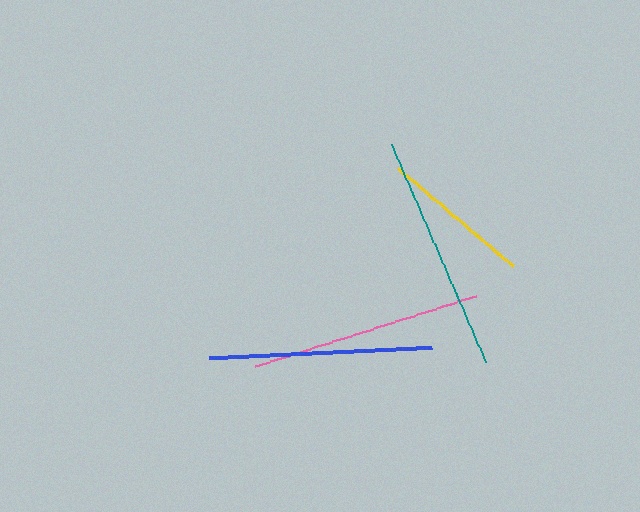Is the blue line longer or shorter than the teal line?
The teal line is longer than the blue line.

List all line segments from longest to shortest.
From longest to shortest: teal, pink, blue, yellow.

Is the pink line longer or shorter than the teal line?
The teal line is longer than the pink line.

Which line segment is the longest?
The teal line is the longest at approximately 237 pixels.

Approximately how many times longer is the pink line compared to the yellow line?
The pink line is approximately 1.5 times the length of the yellow line.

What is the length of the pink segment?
The pink segment is approximately 232 pixels long.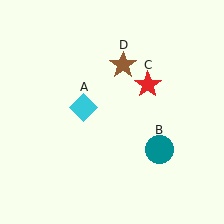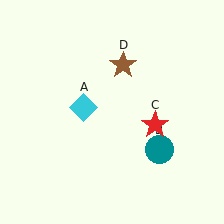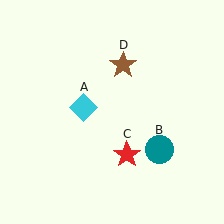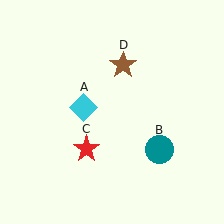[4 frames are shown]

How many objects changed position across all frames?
1 object changed position: red star (object C).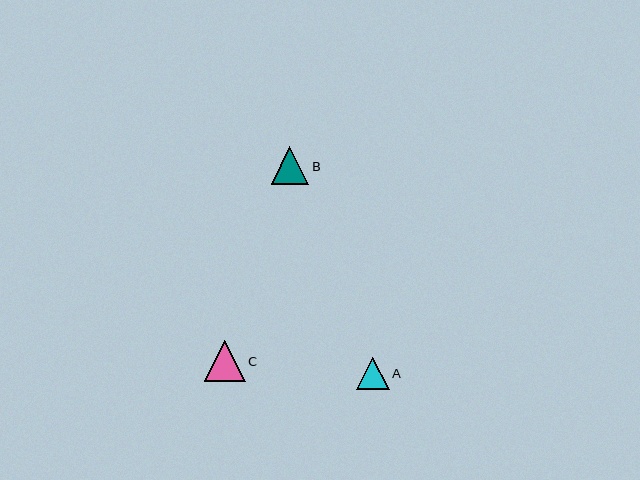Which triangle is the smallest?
Triangle A is the smallest with a size of approximately 33 pixels.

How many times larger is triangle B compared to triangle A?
Triangle B is approximately 1.2 times the size of triangle A.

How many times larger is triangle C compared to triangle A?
Triangle C is approximately 1.3 times the size of triangle A.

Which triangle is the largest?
Triangle C is the largest with a size of approximately 41 pixels.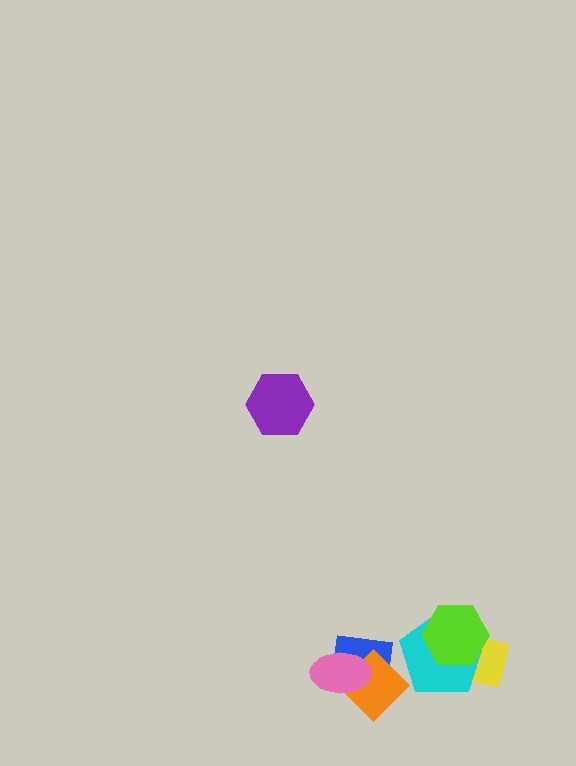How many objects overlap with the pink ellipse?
2 objects overlap with the pink ellipse.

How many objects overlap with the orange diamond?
2 objects overlap with the orange diamond.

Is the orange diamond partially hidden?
Yes, it is partially covered by another shape.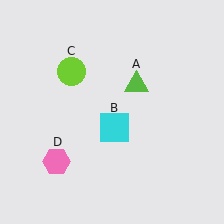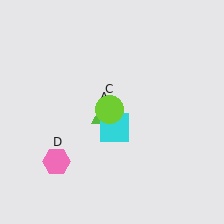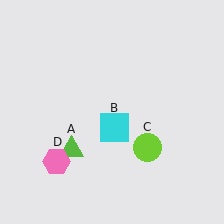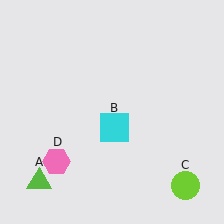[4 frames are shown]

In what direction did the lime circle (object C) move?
The lime circle (object C) moved down and to the right.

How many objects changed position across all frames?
2 objects changed position: lime triangle (object A), lime circle (object C).